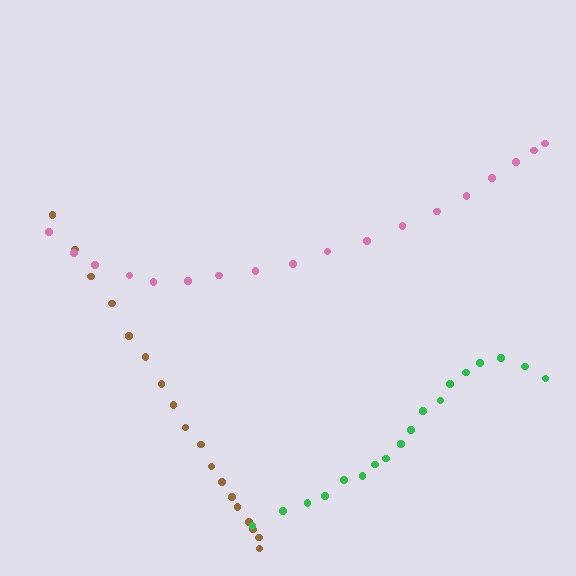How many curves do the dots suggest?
There are 3 distinct paths.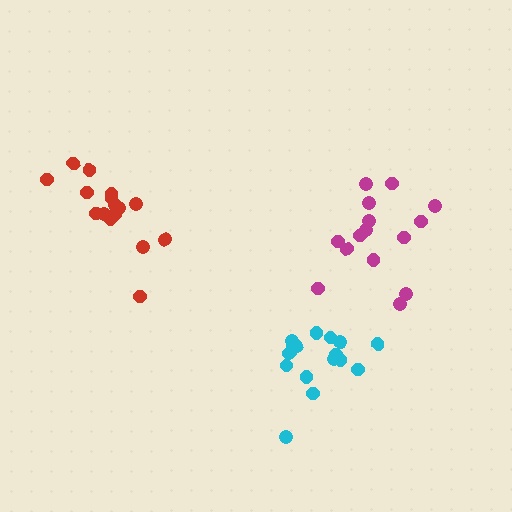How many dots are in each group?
Group 1: 16 dots, Group 2: 17 dots, Group 3: 15 dots (48 total).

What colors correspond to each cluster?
The clusters are colored: red, cyan, magenta.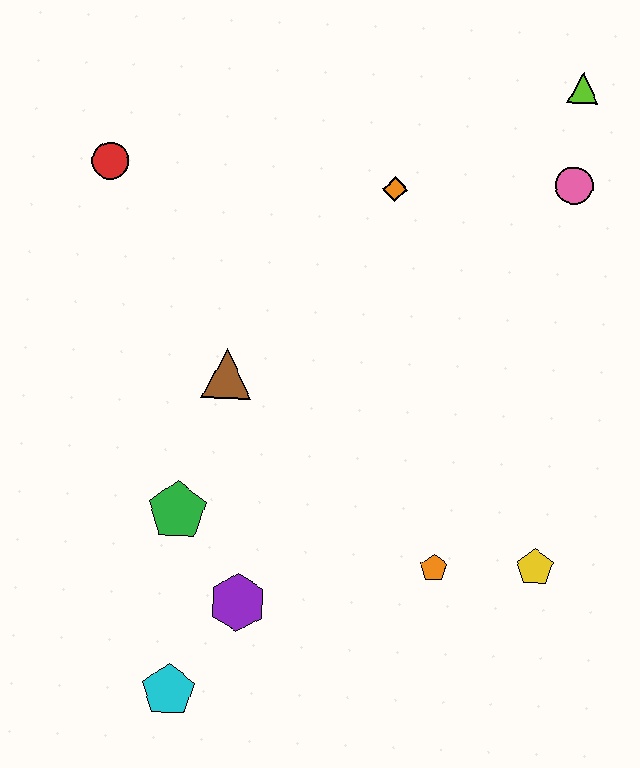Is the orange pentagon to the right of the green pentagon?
Yes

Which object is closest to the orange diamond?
The pink circle is closest to the orange diamond.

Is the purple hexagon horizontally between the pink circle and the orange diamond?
No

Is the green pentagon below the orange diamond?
Yes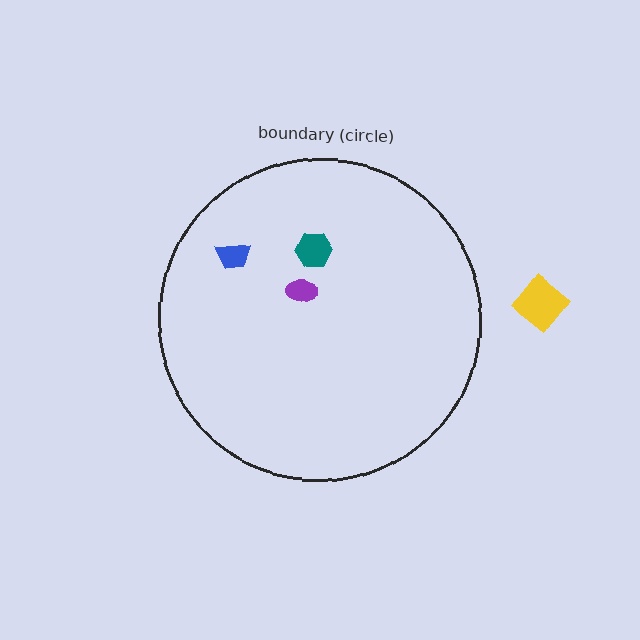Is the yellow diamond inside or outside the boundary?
Outside.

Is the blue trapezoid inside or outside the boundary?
Inside.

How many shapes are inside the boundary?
3 inside, 1 outside.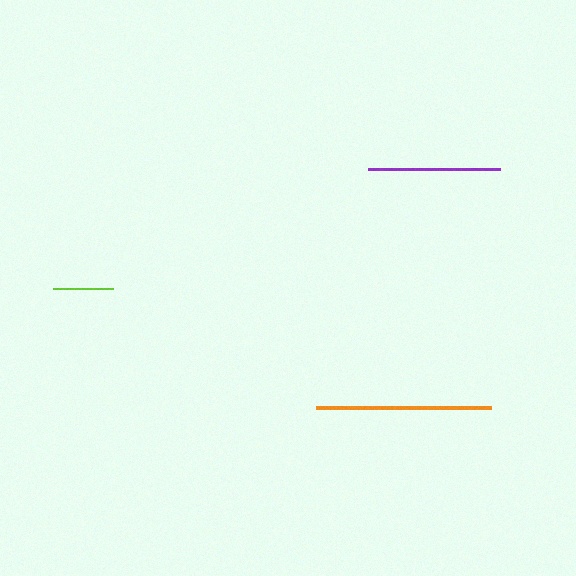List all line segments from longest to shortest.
From longest to shortest: orange, purple, lime.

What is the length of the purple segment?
The purple segment is approximately 131 pixels long.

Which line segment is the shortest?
The lime line is the shortest at approximately 60 pixels.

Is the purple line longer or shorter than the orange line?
The orange line is longer than the purple line.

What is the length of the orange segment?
The orange segment is approximately 175 pixels long.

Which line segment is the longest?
The orange line is the longest at approximately 175 pixels.